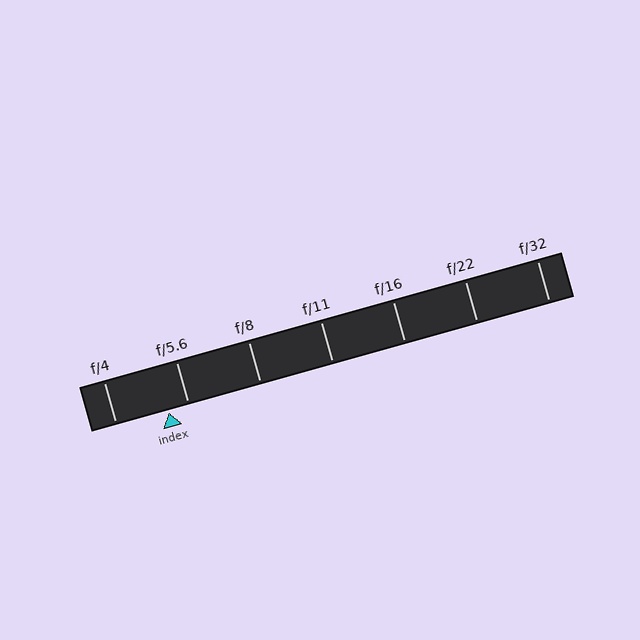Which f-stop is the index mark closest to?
The index mark is closest to f/5.6.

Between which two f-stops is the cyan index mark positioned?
The index mark is between f/4 and f/5.6.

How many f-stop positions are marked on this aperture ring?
There are 7 f-stop positions marked.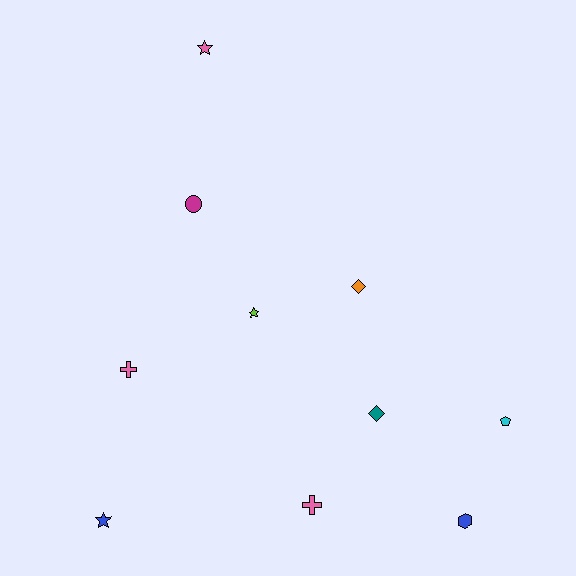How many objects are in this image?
There are 10 objects.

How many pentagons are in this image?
There is 1 pentagon.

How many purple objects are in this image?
There are no purple objects.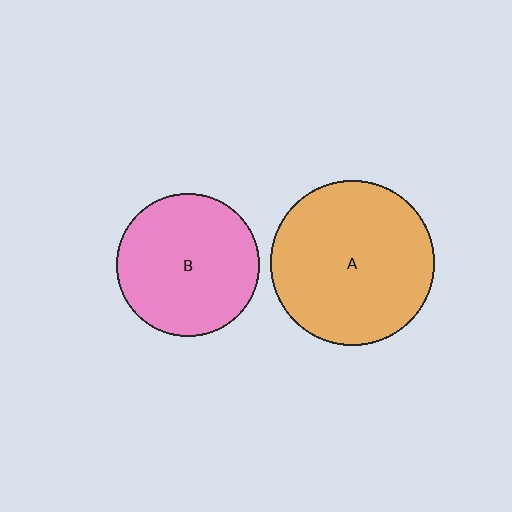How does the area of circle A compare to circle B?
Approximately 1.3 times.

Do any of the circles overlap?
No, none of the circles overlap.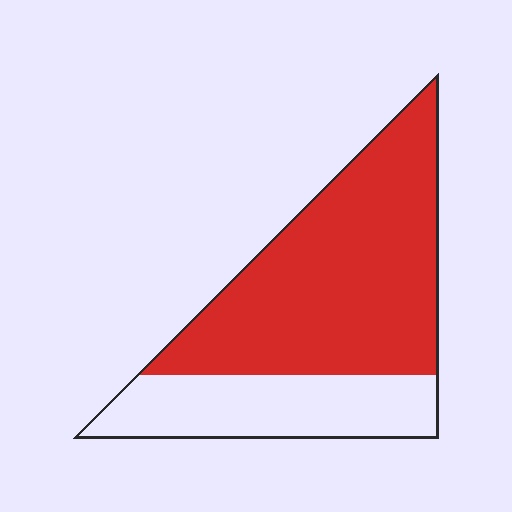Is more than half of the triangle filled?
Yes.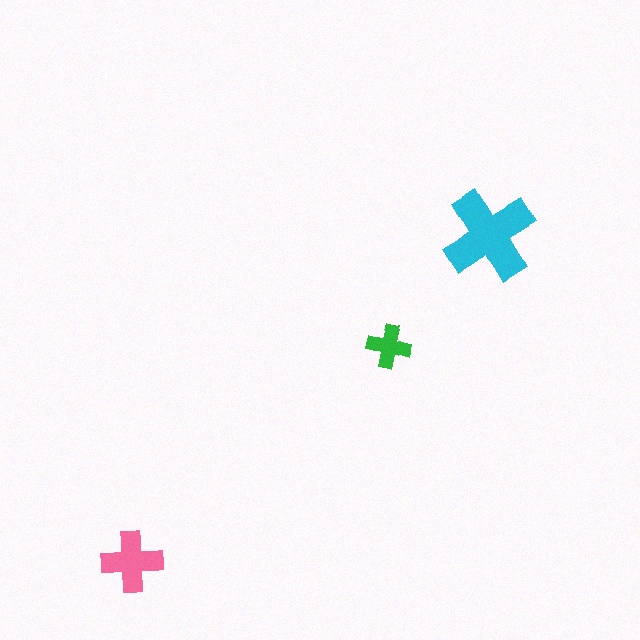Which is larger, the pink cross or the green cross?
The pink one.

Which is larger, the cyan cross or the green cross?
The cyan one.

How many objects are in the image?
There are 3 objects in the image.